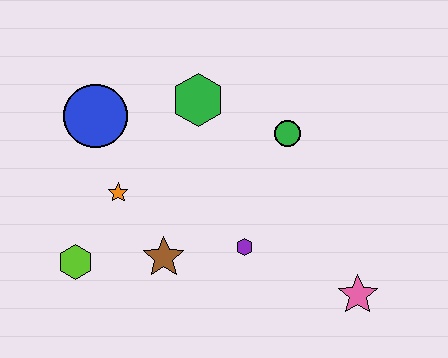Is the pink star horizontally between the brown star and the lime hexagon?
No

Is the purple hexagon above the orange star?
No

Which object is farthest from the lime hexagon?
The pink star is farthest from the lime hexagon.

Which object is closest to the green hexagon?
The green circle is closest to the green hexagon.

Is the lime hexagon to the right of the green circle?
No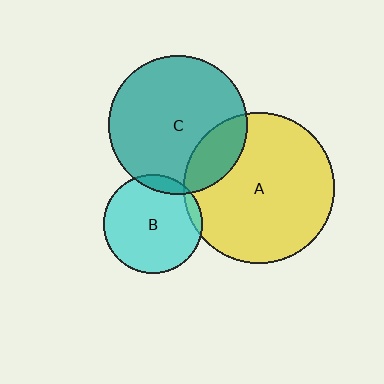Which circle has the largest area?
Circle A (yellow).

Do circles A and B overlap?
Yes.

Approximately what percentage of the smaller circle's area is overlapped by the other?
Approximately 5%.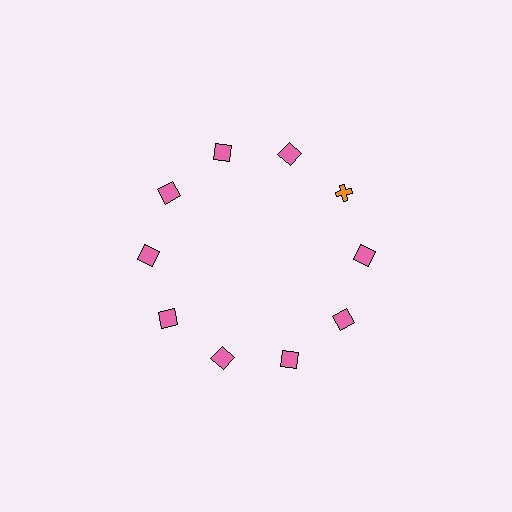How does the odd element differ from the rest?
It differs in both color (orange instead of pink) and shape (cross instead of square).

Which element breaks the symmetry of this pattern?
The orange cross at roughly the 2 o'clock position breaks the symmetry. All other shapes are pink squares.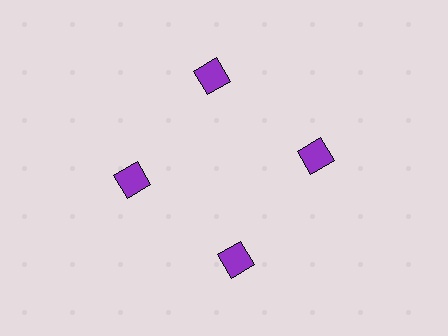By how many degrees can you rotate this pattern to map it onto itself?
The pattern maps onto itself every 90 degrees of rotation.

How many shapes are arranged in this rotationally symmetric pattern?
There are 4 shapes, arranged in 4 groups of 1.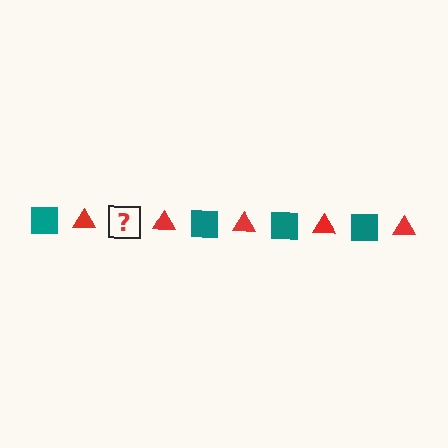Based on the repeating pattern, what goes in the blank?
The blank should be a teal square.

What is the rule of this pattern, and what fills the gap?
The rule is that the pattern alternates between teal square and red triangle. The gap should be filled with a teal square.